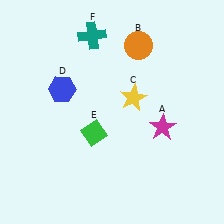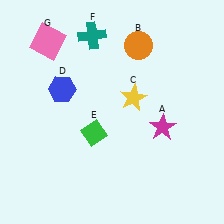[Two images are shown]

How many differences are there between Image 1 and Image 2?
There is 1 difference between the two images.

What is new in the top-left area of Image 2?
A pink square (G) was added in the top-left area of Image 2.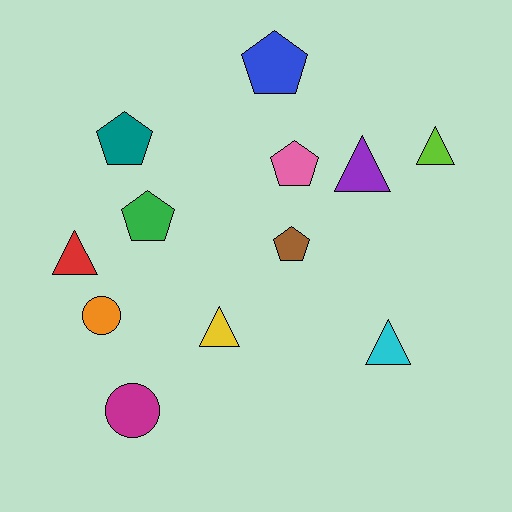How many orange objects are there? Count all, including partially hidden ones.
There is 1 orange object.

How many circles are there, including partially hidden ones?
There are 2 circles.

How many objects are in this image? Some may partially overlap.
There are 12 objects.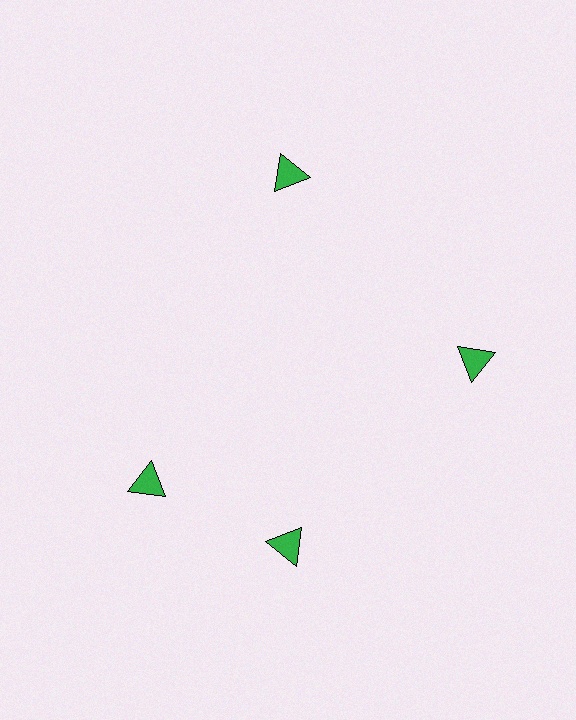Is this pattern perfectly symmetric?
No. The 4 green triangles are arranged in a ring, but one element near the 9 o'clock position is rotated out of alignment along the ring, breaking the 4-fold rotational symmetry.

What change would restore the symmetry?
The symmetry would be restored by rotating it back into even spacing with its neighbors so that all 4 triangles sit at equal angles and equal distance from the center.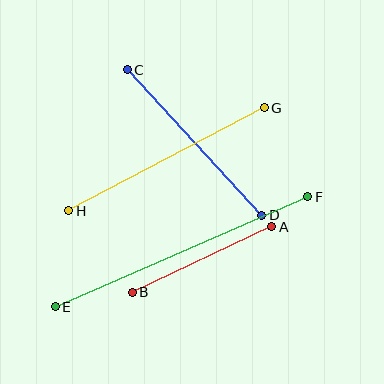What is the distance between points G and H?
The distance is approximately 221 pixels.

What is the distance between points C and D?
The distance is approximately 198 pixels.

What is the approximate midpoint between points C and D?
The midpoint is at approximately (195, 142) pixels.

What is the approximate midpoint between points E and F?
The midpoint is at approximately (181, 252) pixels.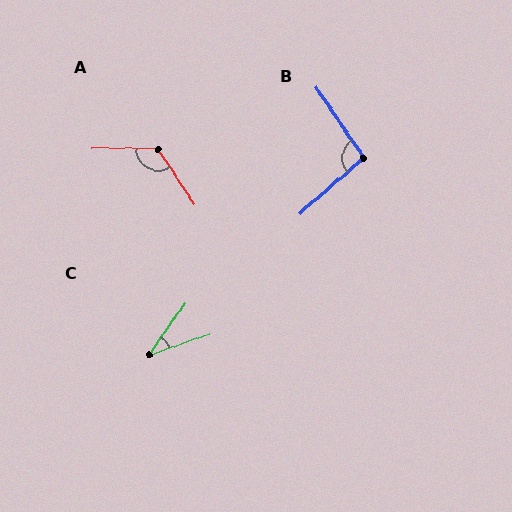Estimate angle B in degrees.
Approximately 97 degrees.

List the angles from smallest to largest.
C (36°), B (97°), A (123°).